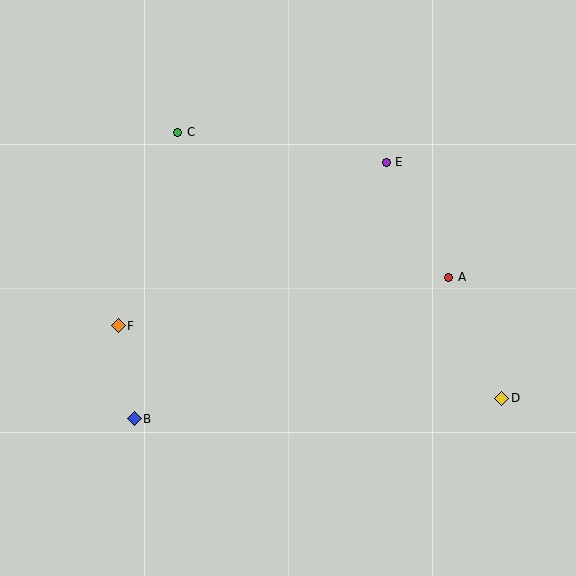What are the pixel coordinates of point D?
Point D is at (502, 398).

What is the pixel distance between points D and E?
The distance between D and E is 263 pixels.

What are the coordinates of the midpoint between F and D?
The midpoint between F and D is at (310, 362).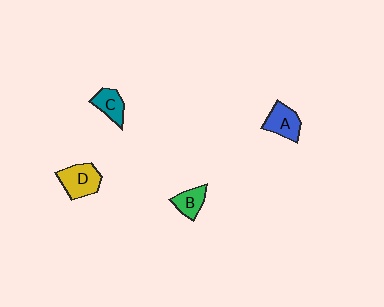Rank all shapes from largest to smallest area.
From largest to smallest: D (yellow), A (blue), C (teal), B (green).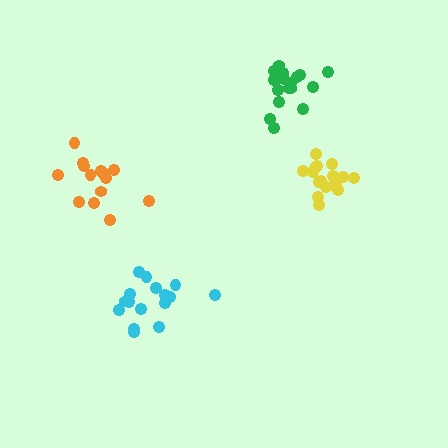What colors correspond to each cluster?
The clusters are colored: green, yellow, cyan, orange.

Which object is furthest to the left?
The orange cluster is leftmost.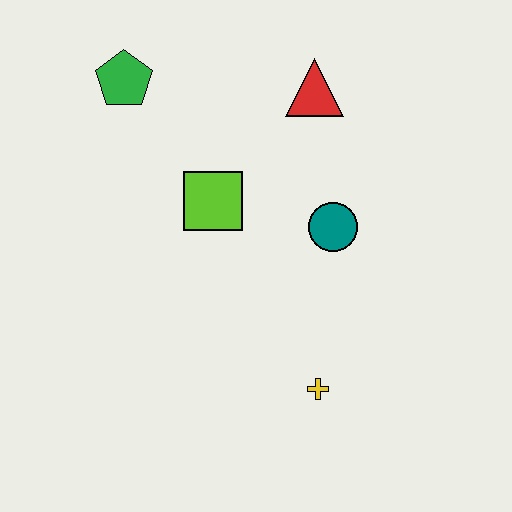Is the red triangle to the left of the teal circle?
Yes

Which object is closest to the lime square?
The teal circle is closest to the lime square.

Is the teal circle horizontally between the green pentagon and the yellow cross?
No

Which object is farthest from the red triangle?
The yellow cross is farthest from the red triangle.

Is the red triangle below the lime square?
No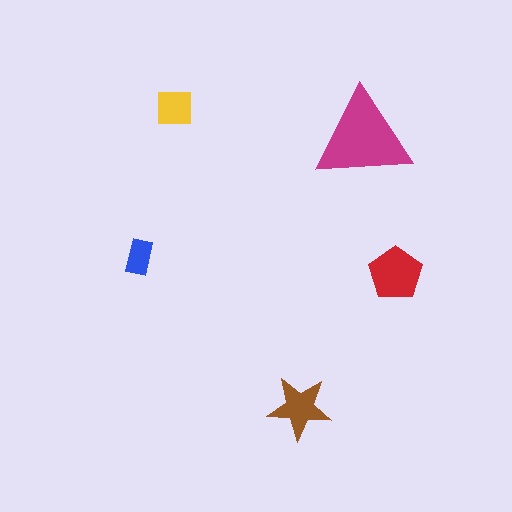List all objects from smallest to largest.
The blue rectangle, the yellow square, the brown star, the red pentagon, the magenta triangle.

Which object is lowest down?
The brown star is bottommost.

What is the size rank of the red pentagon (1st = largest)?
2nd.